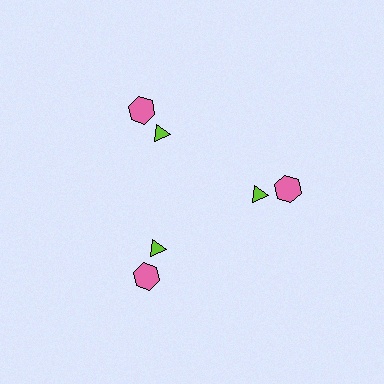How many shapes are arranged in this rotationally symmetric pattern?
There are 6 shapes, arranged in 3 groups of 2.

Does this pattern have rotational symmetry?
Yes, this pattern has 3-fold rotational symmetry. It looks the same after rotating 120 degrees around the center.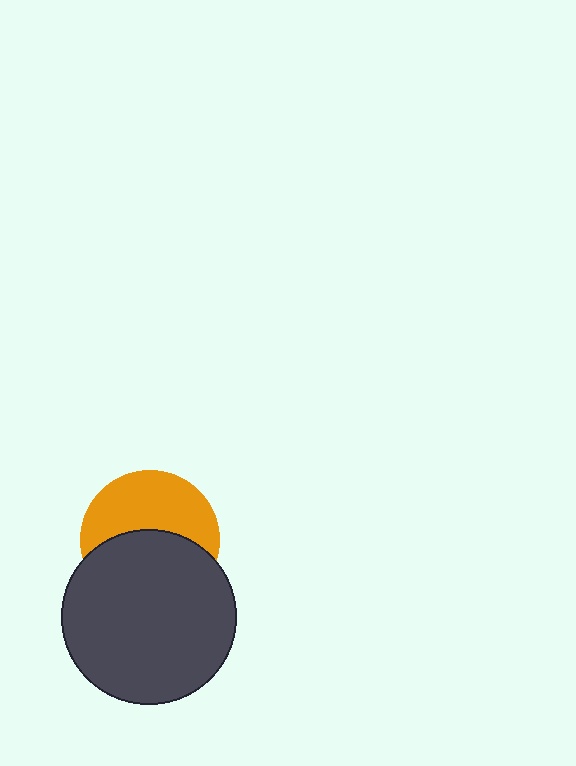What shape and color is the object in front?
The object in front is a dark gray circle.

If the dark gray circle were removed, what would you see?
You would see the complete orange circle.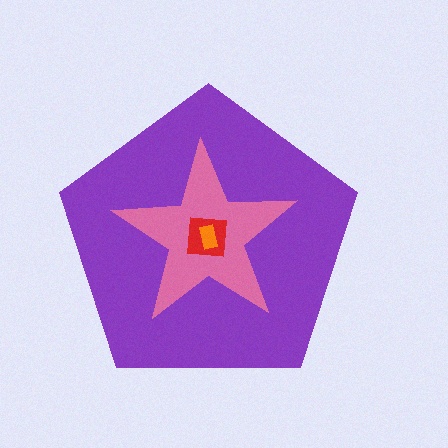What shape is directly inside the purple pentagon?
The pink star.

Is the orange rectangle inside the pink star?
Yes.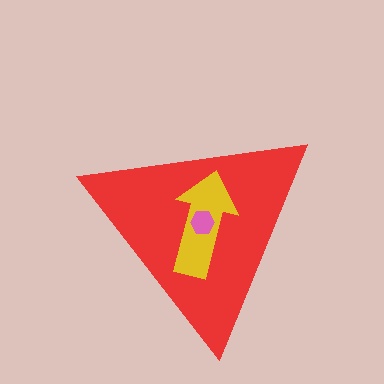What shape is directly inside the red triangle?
The yellow arrow.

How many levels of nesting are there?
3.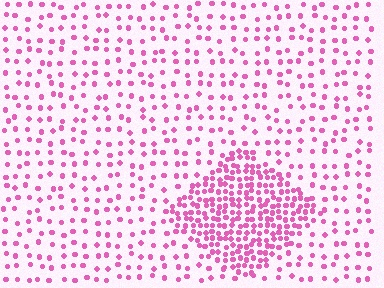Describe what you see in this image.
The image contains small pink elements arranged at two different densities. A diamond-shaped region is visible where the elements are more densely packed than the surrounding area.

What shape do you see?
I see a diamond.